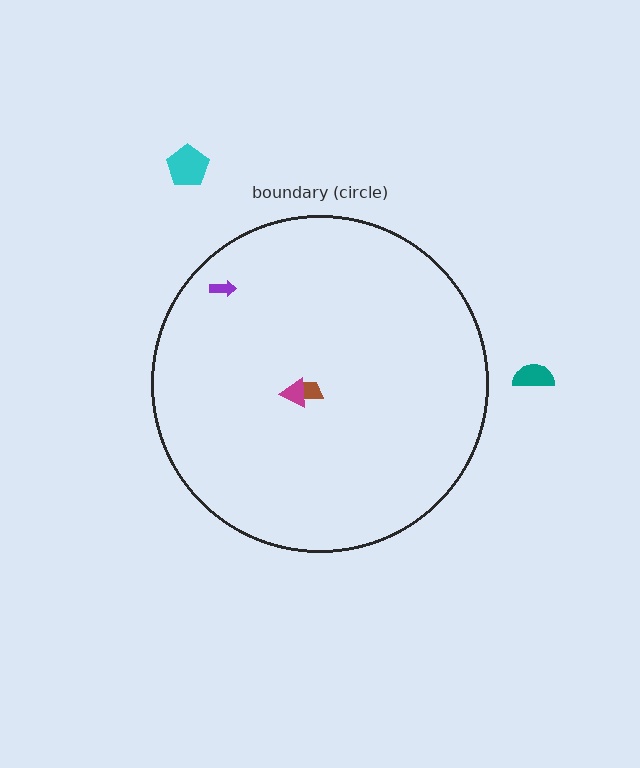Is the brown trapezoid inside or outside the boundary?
Inside.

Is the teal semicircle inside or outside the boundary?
Outside.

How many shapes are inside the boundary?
3 inside, 2 outside.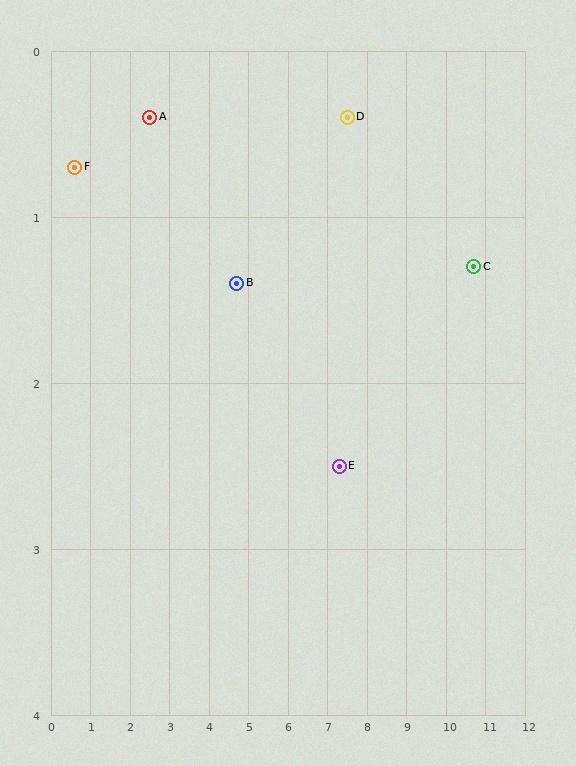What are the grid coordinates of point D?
Point D is at approximately (7.5, 0.4).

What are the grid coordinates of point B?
Point B is at approximately (4.7, 1.4).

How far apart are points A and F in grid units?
Points A and F are about 1.9 grid units apart.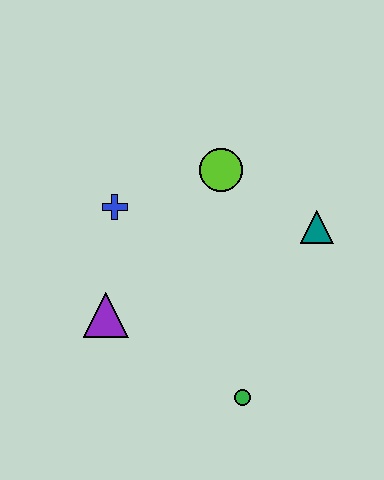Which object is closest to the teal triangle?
The lime circle is closest to the teal triangle.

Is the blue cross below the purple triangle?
No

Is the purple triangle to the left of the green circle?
Yes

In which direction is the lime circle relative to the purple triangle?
The lime circle is above the purple triangle.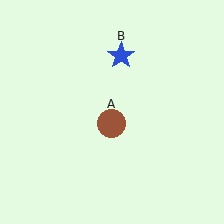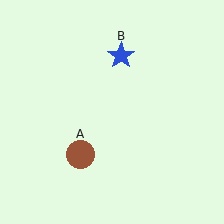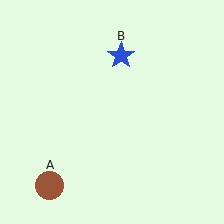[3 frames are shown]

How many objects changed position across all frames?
1 object changed position: brown circle (object A).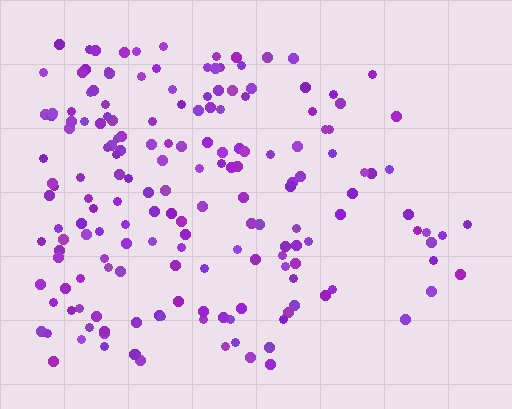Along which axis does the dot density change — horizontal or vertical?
Horizontal.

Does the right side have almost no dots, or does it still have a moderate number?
Still a moderate number, just noticeably fewer than the left.